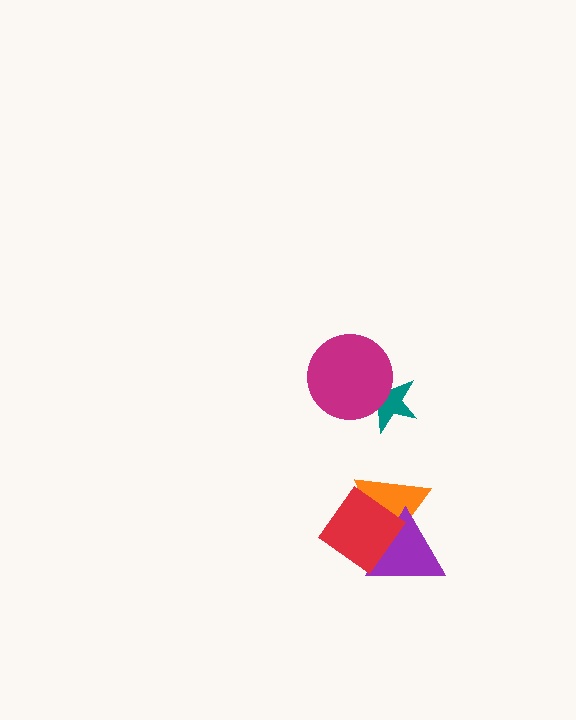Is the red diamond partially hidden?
No, no other shape covers it.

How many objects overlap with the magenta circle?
1 object overlaps with the magenta circle.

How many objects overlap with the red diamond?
2 objects overlap with the red diamond.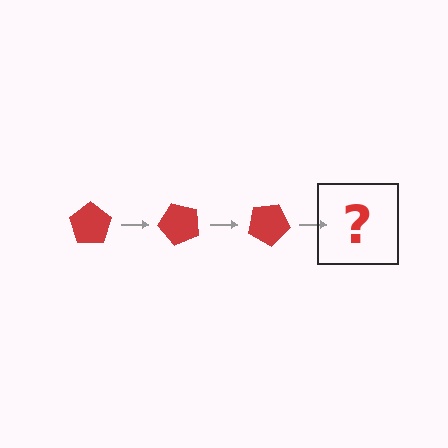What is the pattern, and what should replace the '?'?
The pattern is that the pentagon rotates 50 degrees each step. The '?' should be a red pentagon rotated 150 degrees.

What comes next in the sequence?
The next element should be a red pentagon rotated 150 degrees.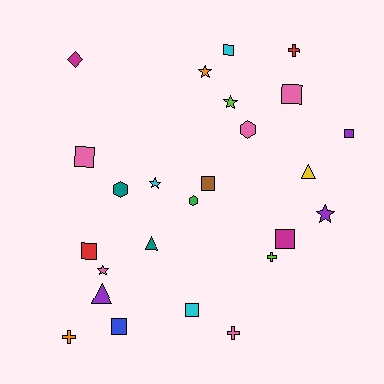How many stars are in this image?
There are 5 stars.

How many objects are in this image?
There are 25 objects.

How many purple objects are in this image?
There are 3 purple objects.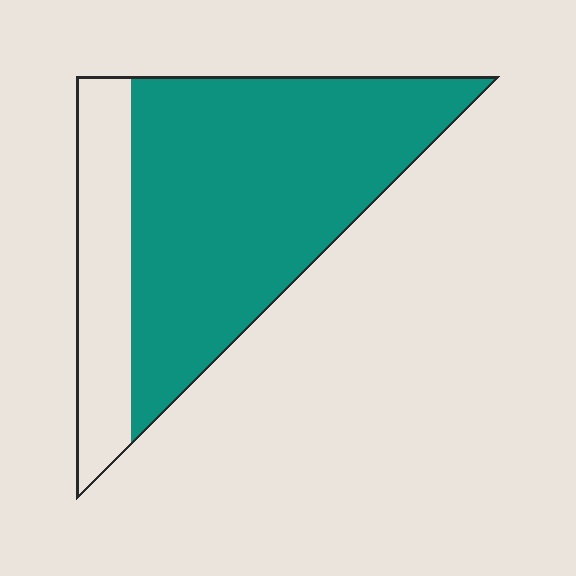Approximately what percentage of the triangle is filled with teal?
Approximately 75%.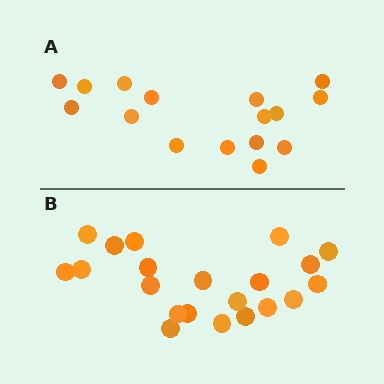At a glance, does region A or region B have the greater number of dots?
Region B (the bottom region) has more dots.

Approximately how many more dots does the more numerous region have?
Region B has about 5 more dots than region A.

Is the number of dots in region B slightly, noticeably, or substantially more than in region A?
Region B has noticeably more, but not dramatically so. The ratio is roughly 1.3 to 1.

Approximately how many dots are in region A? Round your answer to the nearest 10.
About 20 dots. (The exact count is 16, which rounds to 20.)